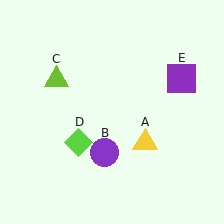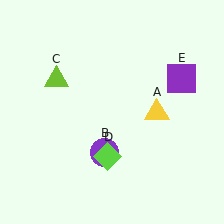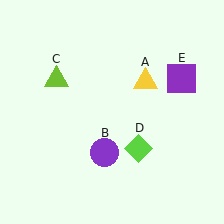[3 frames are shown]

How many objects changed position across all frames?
2 objects changed position: yellow triangle (object A), lime diamond (object D).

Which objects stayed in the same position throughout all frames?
Purple circle (object B) and lime triangle (object C) and purple square (object E) remained stationary.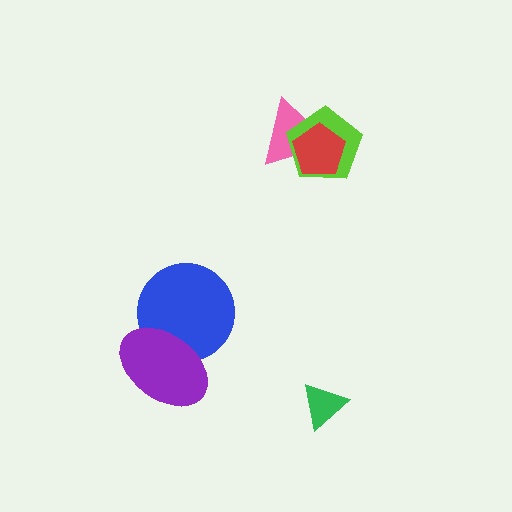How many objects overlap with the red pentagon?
2 objects overlap with the red pentagon.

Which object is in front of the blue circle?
The purple ellipse is in front of the blue circle.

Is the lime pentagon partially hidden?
Yes, it is partially covered by another shape.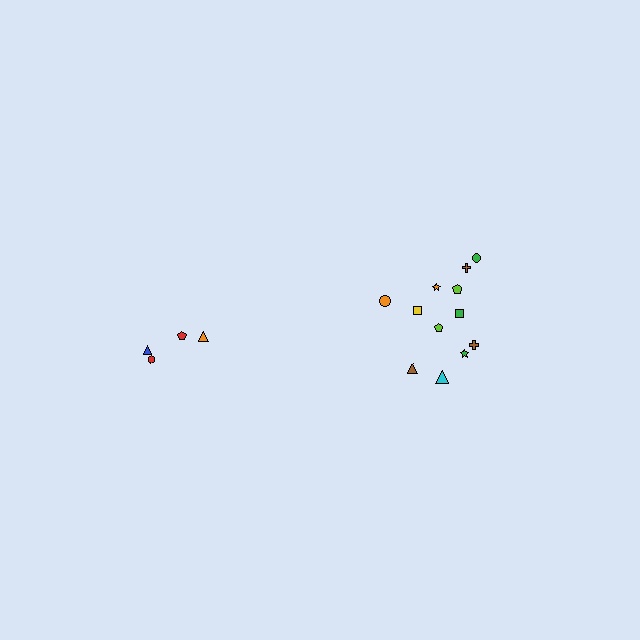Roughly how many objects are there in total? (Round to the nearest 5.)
Roughly 15 objects in total.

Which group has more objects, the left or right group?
The right group.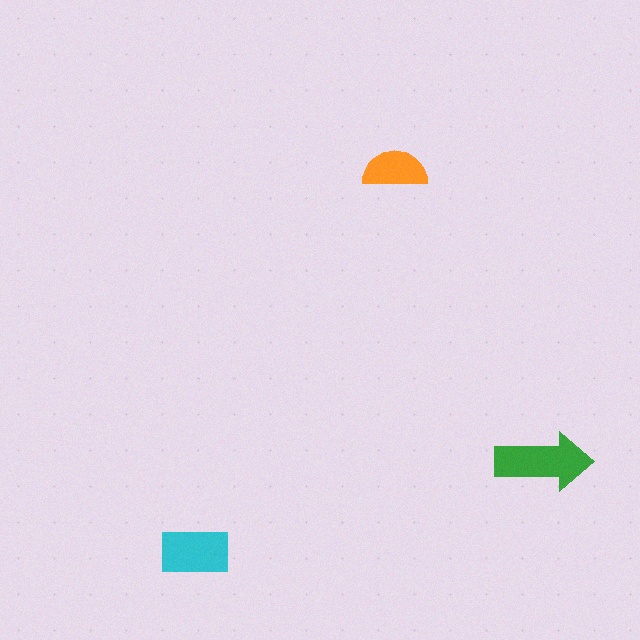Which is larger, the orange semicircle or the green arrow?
The green arrow.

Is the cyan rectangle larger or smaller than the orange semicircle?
Larger.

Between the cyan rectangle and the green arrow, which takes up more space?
The green arrow.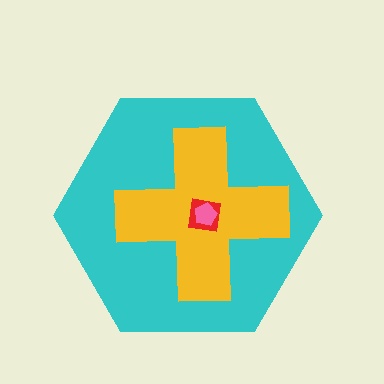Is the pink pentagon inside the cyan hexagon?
Yes.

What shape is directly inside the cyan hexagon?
The yellow cross.